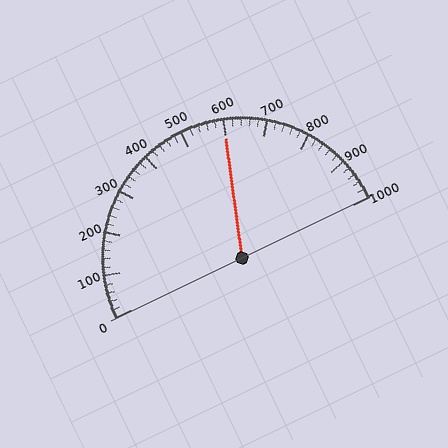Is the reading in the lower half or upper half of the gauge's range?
The reading is in the upper half of the range (0 to 1000).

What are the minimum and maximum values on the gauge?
The gauge ranges from 0 to 1000.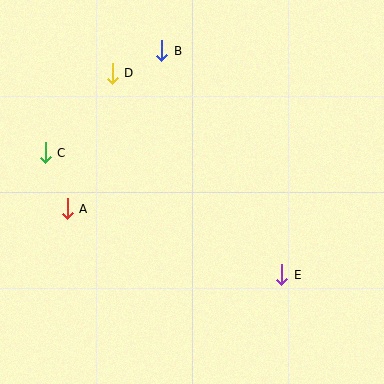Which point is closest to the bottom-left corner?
Point A is closest to the bottom-left corner.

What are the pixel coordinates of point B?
Point B is at (162, 51).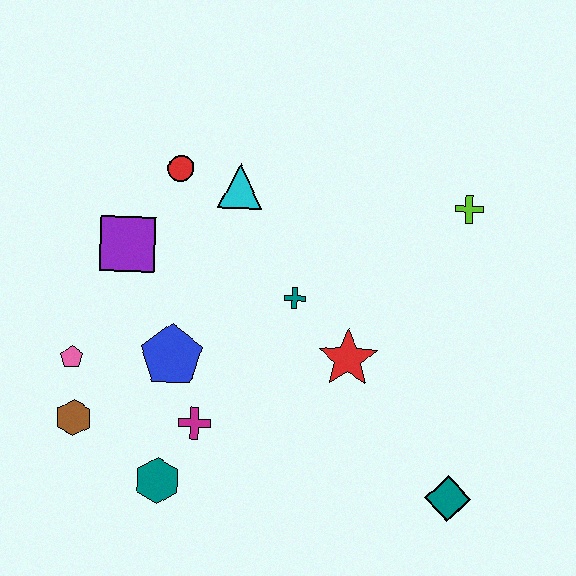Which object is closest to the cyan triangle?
The red circle is closest to the cyan triangle.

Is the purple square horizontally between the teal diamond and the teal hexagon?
No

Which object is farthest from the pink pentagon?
The lime cross is farthest from the pink pentagon.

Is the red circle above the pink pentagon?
Yes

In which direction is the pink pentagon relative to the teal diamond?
The pink pentagon is to the left of the teal diamond.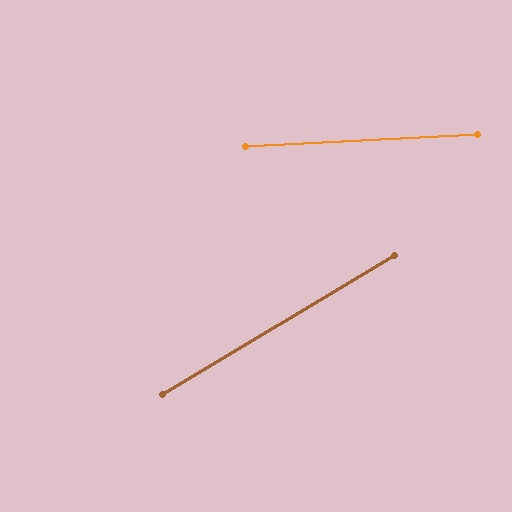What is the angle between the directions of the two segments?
Approximately 28 degrees.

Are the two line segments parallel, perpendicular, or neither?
Neither parallel nor perpendicular — they differ by about 28°.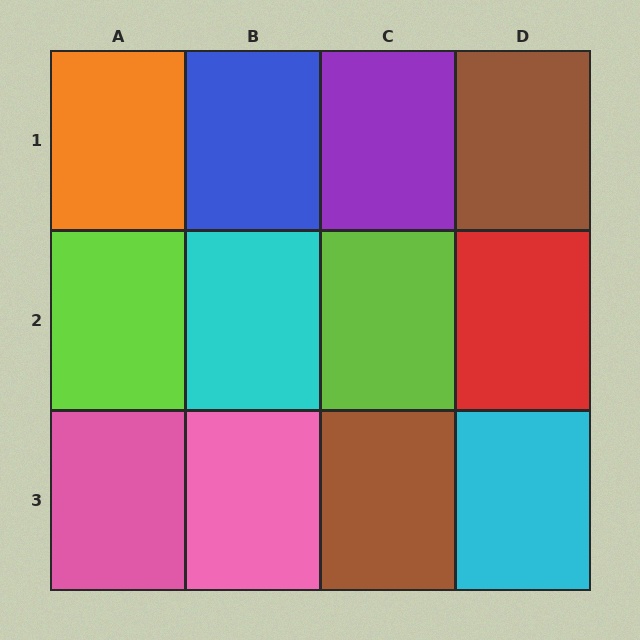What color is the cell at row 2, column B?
Cyan.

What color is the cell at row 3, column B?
Pink.